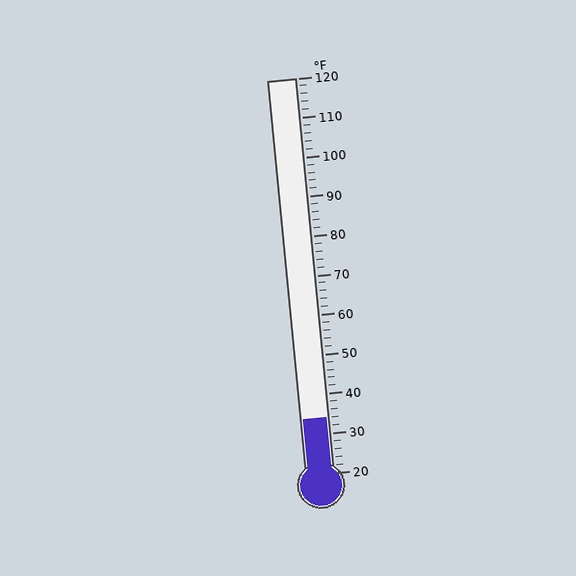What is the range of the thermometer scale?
The thermometer scale ranges from 20°F to 120°F.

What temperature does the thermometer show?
The thermometer shows approximately 34°F.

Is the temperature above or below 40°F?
The temperature is below 40°F.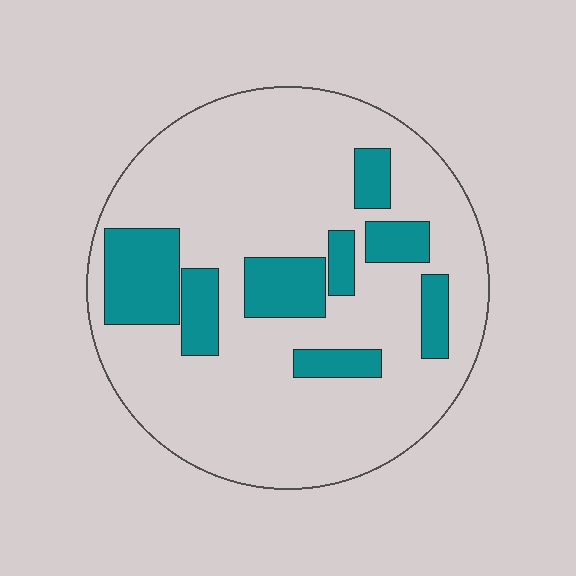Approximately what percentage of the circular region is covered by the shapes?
Approximately 20%.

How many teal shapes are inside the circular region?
8.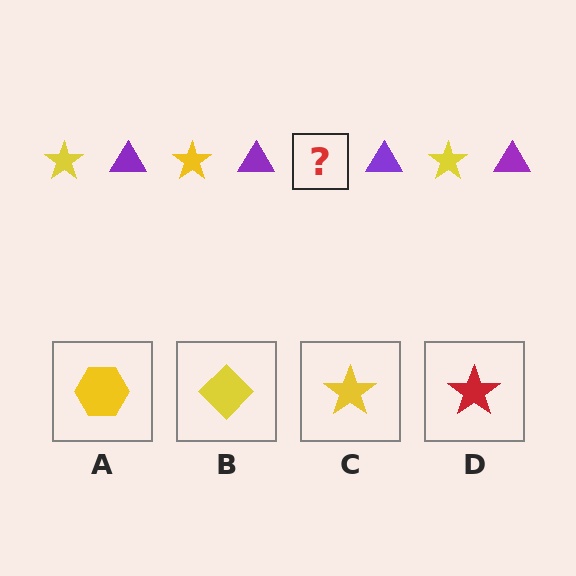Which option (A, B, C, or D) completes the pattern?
C.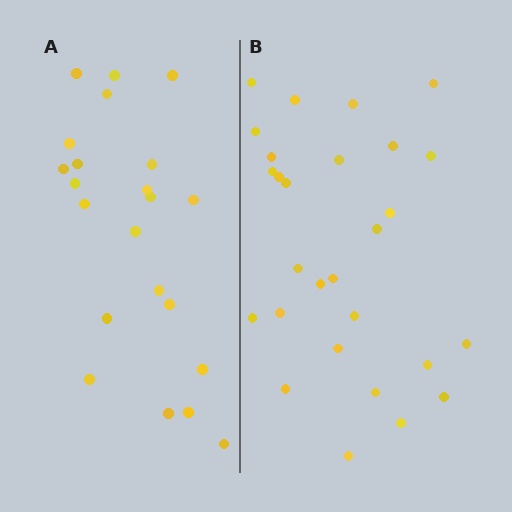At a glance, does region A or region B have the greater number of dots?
Region B (the right region) has more dots.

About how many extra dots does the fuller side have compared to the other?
Region B has about 6 more dots than region A.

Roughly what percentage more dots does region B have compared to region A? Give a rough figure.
About 25% more.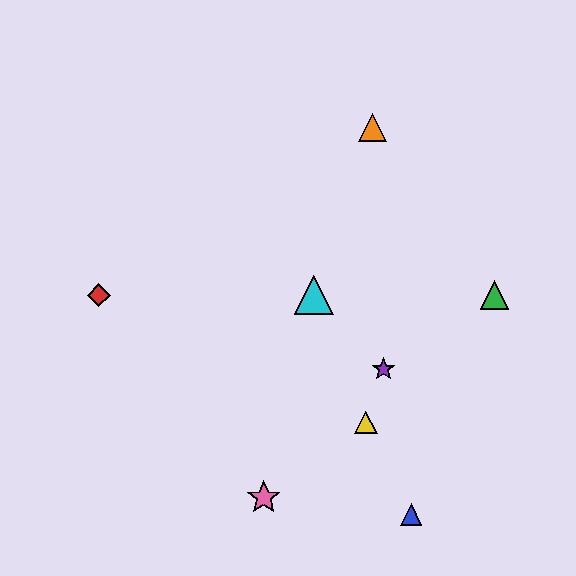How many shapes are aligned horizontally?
3 shapes (the red diamond, the green triangle, the cyan triangle) are aligned horizontally.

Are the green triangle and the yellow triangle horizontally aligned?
No, the green triangle is at y≈295 and the yellow triangle is at y≈422.